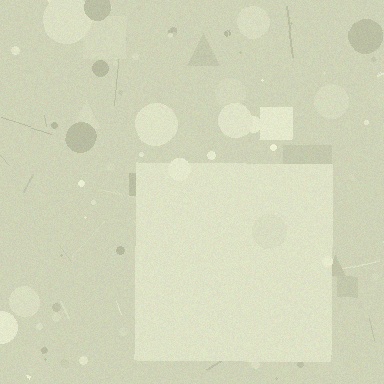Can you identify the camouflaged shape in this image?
The camouflaged shape is a square.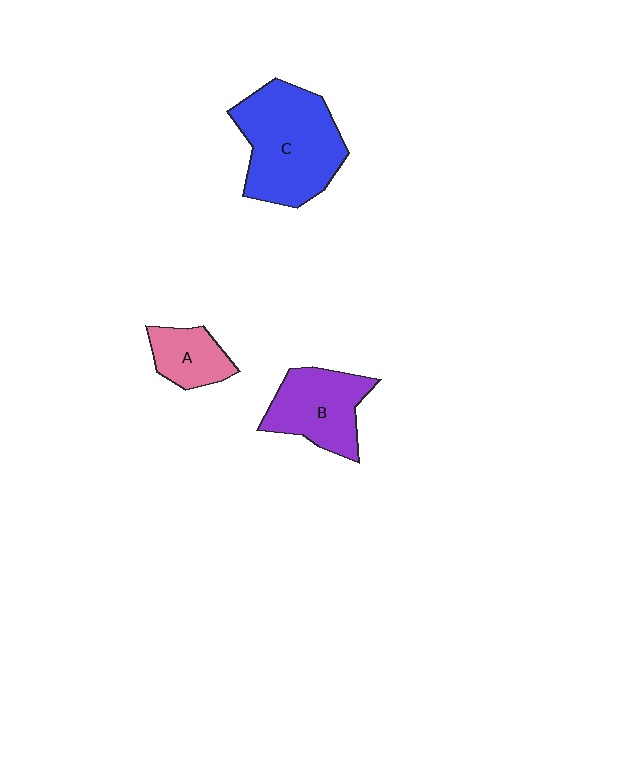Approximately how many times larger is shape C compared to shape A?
Approximately 2.5 times.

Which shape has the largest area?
Shape C (blue).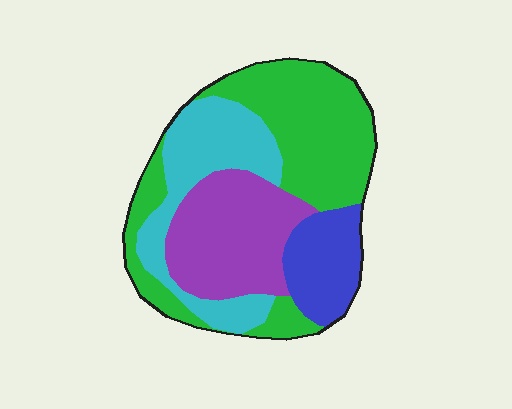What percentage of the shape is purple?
Purple takes up between a quarter and a half of the shape.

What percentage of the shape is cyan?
Cyan covers roughly 25% of the shape.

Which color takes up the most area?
Green, at roughly 40%.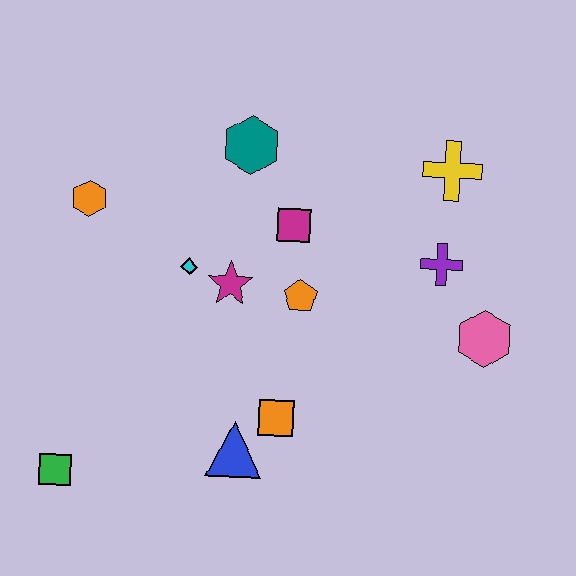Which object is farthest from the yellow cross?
The green square is farthest from the yellow cross.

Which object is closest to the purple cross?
The pink hexagon is closest to the purple cross.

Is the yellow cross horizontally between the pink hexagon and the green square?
Yes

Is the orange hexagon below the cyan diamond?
No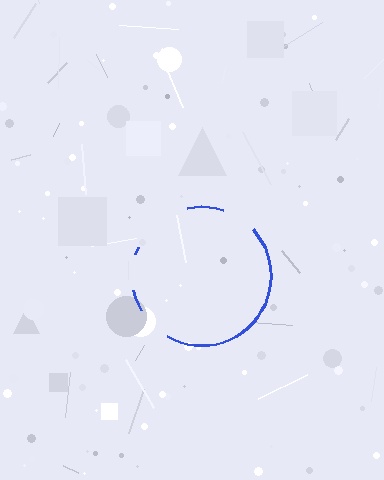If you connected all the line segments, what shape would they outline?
They would outline a circle.